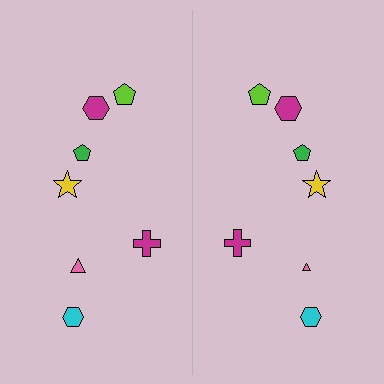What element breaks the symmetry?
The pink triangle on the right side has a different size than its mirror counterpart.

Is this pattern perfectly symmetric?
No, the pattern is not perfectly symmetric. The pink triangle on the right side has a different size than its mirror counterpart.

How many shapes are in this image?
There are 14 shapes in this image.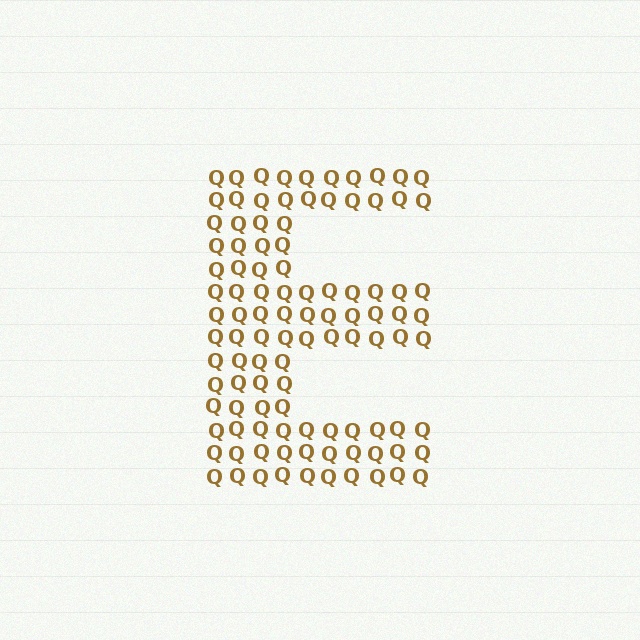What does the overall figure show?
The overall figure shows the letter E.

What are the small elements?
The small elements are letter Q's.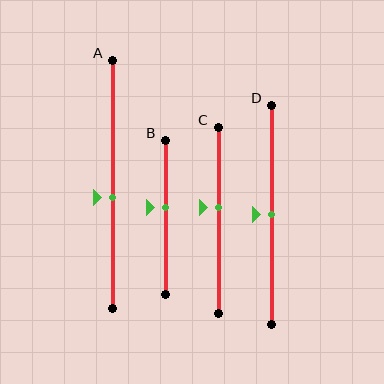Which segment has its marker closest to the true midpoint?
Segment D has its marker closest to the true midpoint.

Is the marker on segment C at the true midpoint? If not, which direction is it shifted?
No, the marker on segment C is shifted upward by about 7% of the segment length.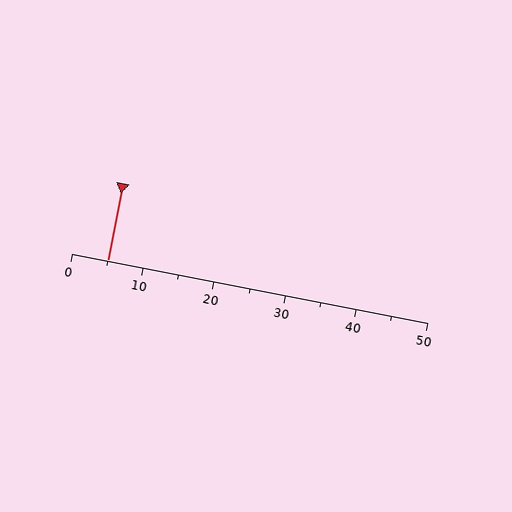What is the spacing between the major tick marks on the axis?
The major ticks are spaced 10 apart.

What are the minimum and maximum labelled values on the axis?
The axis runs from 0 to 50.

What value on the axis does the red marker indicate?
The marker indicates approximately 5.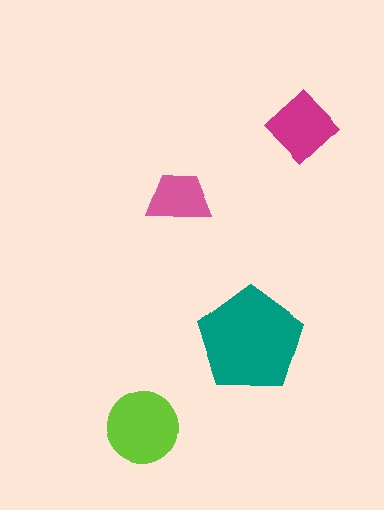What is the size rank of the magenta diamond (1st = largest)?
3rd.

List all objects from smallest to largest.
The pink trapezoid, the magenta diamond, the lime circle, the teal pentagon.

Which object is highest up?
The magenta diamond is topmost.